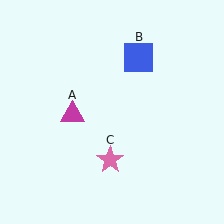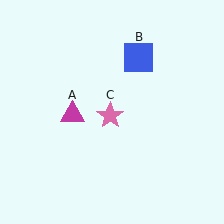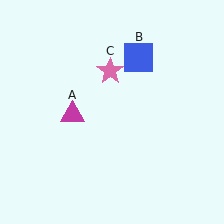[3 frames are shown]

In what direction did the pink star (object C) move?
The pink star (object C) moved up.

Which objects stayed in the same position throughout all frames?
Magenta triangle (object A) and blue square (object B) remained stationary.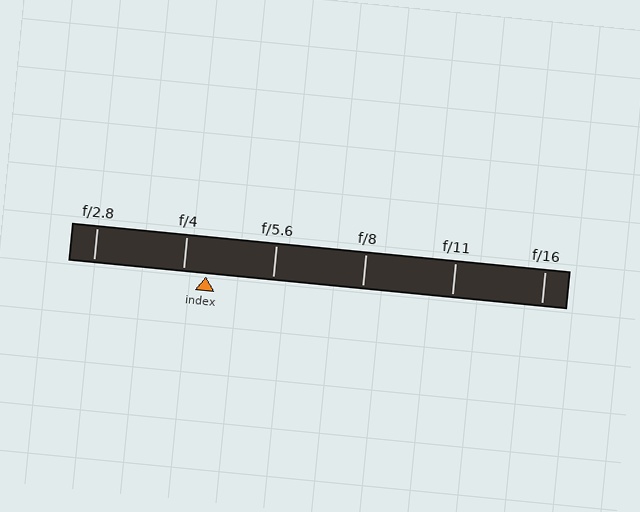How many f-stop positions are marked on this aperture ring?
There are 6 f-stop positions marked.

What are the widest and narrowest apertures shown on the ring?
The widest aperture shown is f/2.8 and the narrowest is f/16.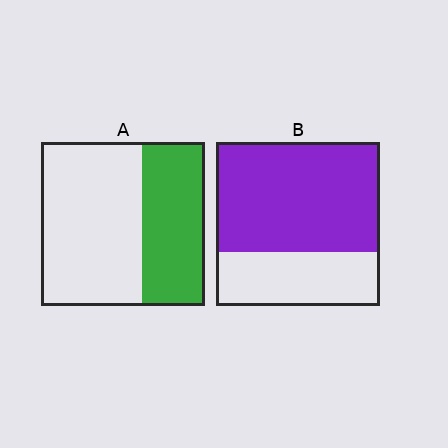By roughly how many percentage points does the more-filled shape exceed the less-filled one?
By roughly 30 percentage points (B over A).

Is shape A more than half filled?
No.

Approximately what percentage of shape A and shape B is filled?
A is approximately 40% and B is approximately 65%.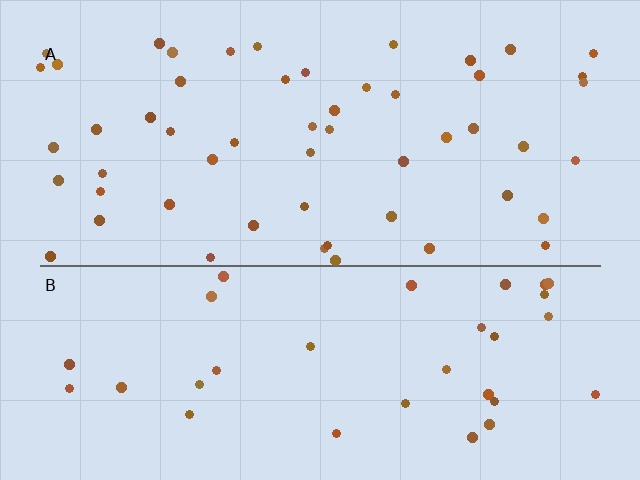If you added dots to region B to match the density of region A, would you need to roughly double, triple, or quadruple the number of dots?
Approximately double.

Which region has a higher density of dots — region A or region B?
A (the top).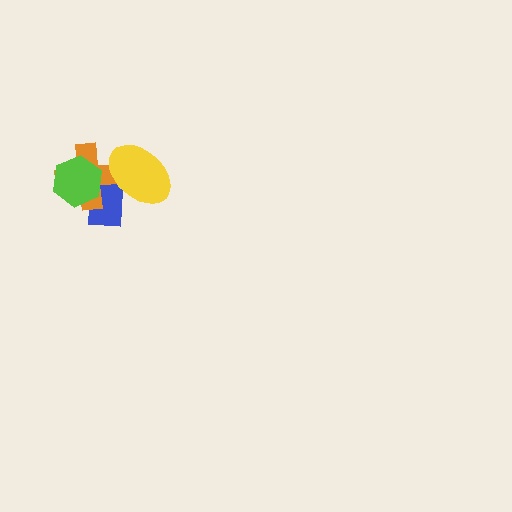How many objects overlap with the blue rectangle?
3 objects overlap with the blue rectangle.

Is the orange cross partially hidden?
Yes, it is partially covered by another shape.